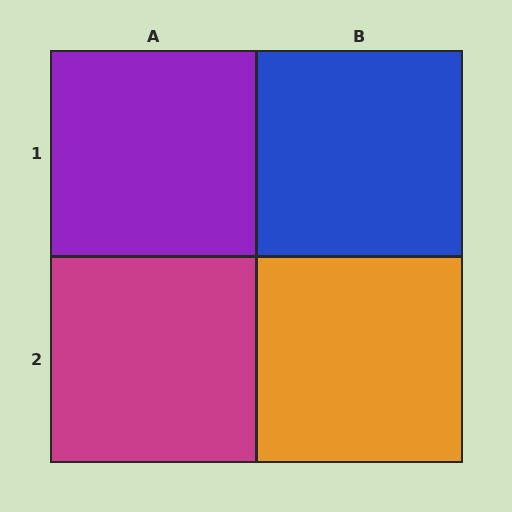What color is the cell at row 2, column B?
Orange.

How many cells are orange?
1 cell is orange.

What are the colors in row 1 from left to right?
Purple, blue.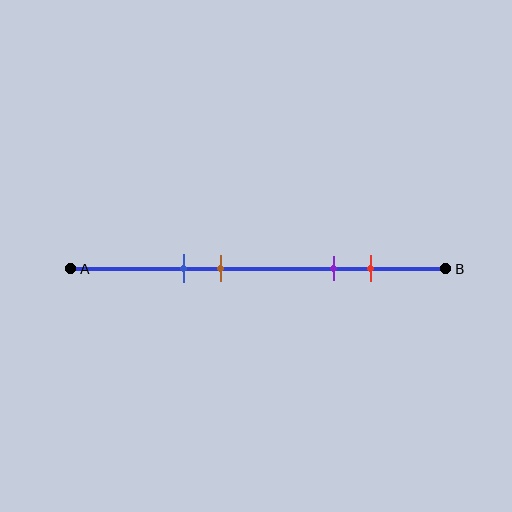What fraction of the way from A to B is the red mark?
The red mark is approximately 80% (0.8) of the way from A to B.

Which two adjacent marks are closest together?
The blue and brown marks are the closest adjacent pair.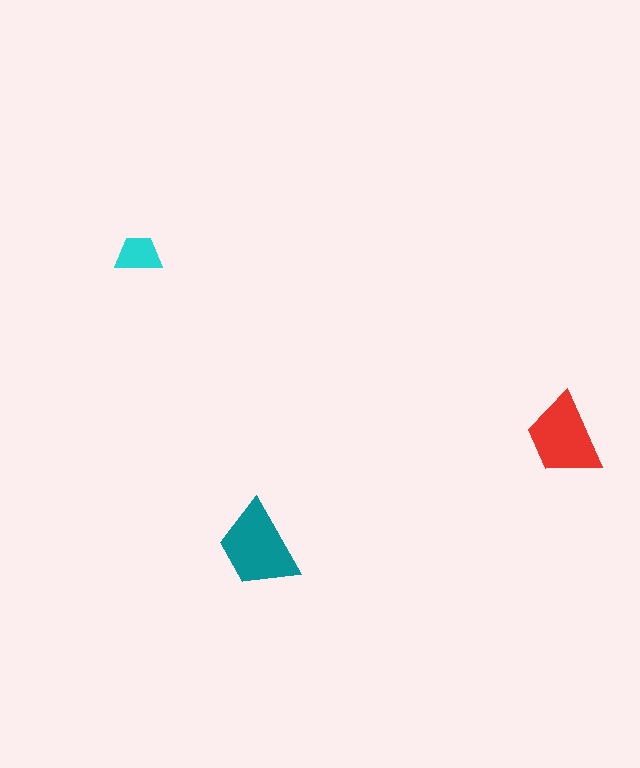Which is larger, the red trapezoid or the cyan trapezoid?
The red one.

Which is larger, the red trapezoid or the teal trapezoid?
The teal one.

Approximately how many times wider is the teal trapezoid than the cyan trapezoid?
About 2 times wider.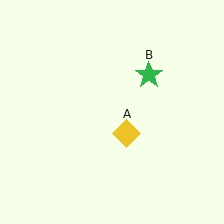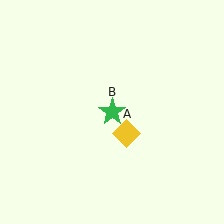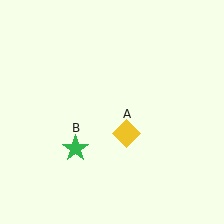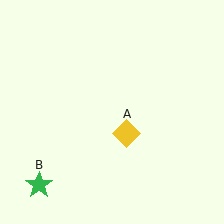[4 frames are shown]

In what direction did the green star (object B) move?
The green star (object B) moved down and to the left.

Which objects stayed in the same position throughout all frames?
Yellow diamond (object A) remained stationary.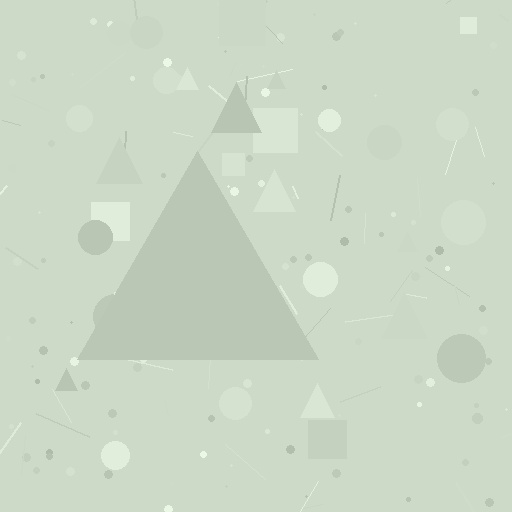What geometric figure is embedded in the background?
A triangle is embedded in the background.